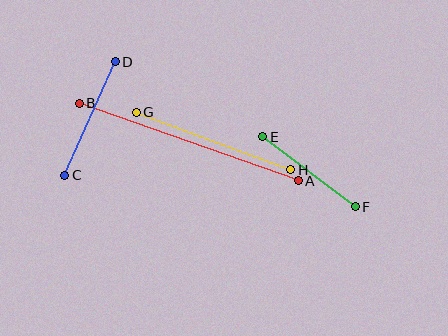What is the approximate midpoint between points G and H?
The midpoint is at approximately (214, 141) pixels.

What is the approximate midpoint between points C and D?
The midpoint is at approximately (90, 118) pixels.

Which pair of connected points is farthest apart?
Points A and B are farthest apart.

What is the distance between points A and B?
The distance is approximately 233 pixels.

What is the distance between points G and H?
The distance is approximately 165 pixels.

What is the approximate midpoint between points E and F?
The midpoint is at approximately (309, 172) pixels.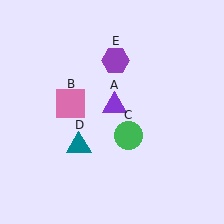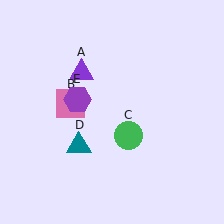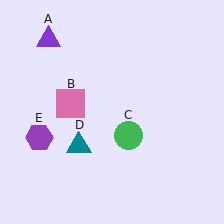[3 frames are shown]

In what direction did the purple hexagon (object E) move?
The purple hexagon (object E) moved down and to the left.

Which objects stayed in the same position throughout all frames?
Pink square (object B) and green circle (object C) and teal triangle (object D) remained stationary.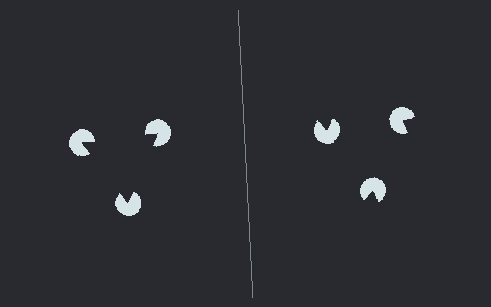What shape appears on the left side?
An illusory triangle.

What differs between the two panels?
The pac-man discs are positioned identically on both sides; only the wedge orientations differ. On the left they align to a triangle; on the right they are misaligned.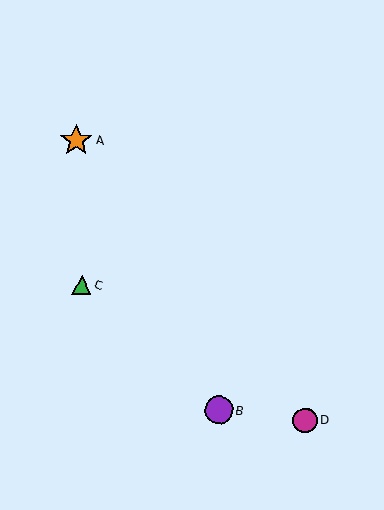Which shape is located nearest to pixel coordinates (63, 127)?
The orange star (labeled A) at (76, 141) is nearest to that location.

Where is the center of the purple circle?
The center of the purple circle is at (219, 410).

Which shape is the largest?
The orange star (labeled A) is the largest.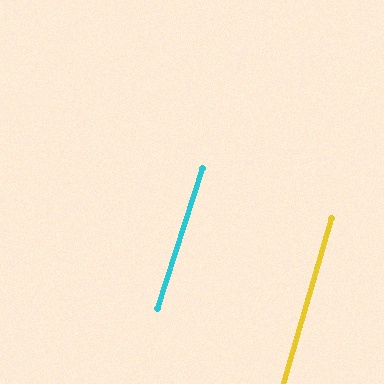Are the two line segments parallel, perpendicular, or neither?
Parallel — their directions differ by only 1.5°.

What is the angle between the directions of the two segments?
Approximately 2 degrees.